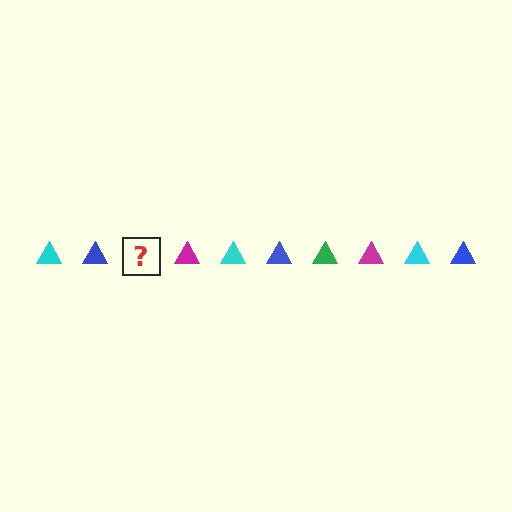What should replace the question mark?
The question mark should be replaced with a green triangle.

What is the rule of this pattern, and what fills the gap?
The rule is that the pattern cycles through cyan, blue, green, magenta triangles. The gap should be filled with a green triangle.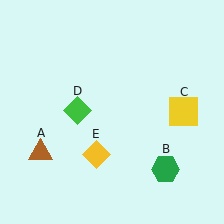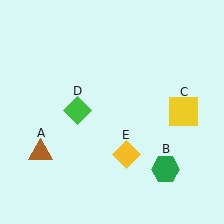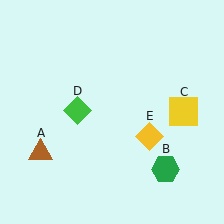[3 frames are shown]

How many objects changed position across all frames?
1 object changed position: yellow diamond (object E).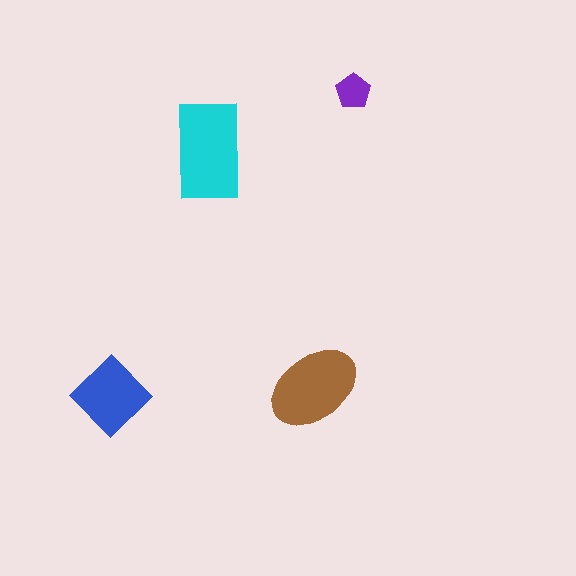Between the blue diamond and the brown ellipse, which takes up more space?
The brown ellipse.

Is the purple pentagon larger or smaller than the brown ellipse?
Smaller.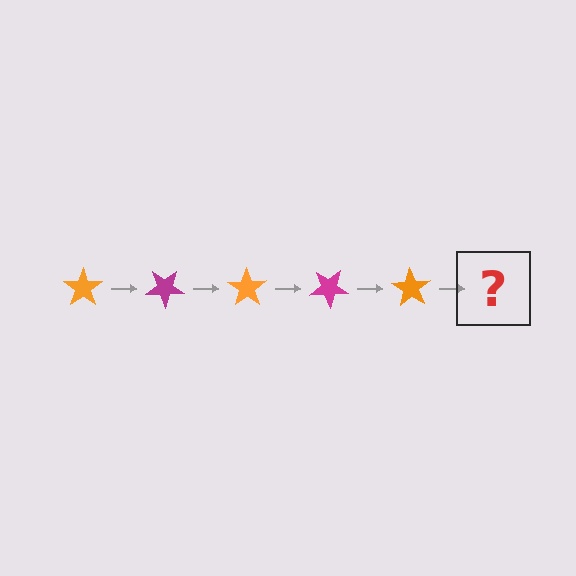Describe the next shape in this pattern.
It should be a magenta star, rotated 175 degrees from the start.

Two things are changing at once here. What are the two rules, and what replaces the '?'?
The two rules are that it rotates 35 degrees each step and the color cycles through orange and magenta. The '?' should be a magenta star, rotated 175 degrees from the start.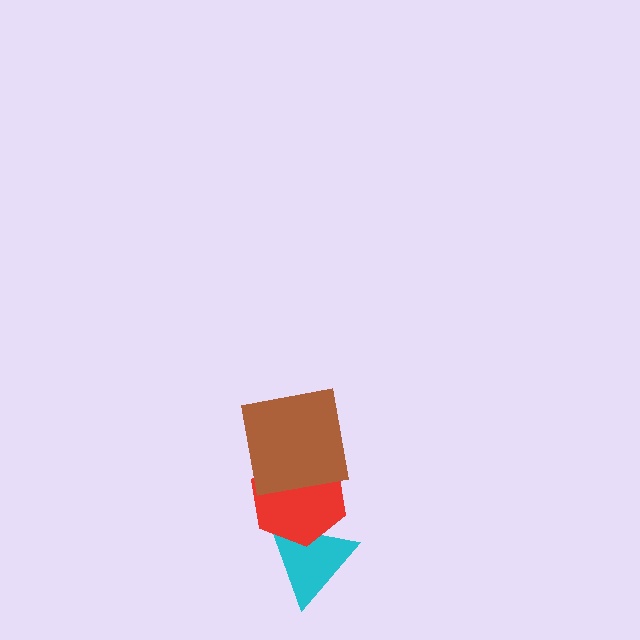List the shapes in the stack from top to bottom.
From top to bottom: the brown square, the red hexagon, the cyan triangle.